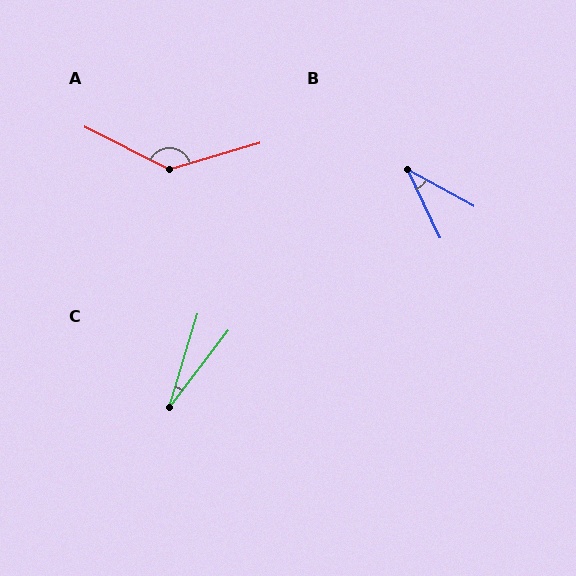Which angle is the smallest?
C, at approximately 20 degrees.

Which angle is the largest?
A, at approximately 137 degrees.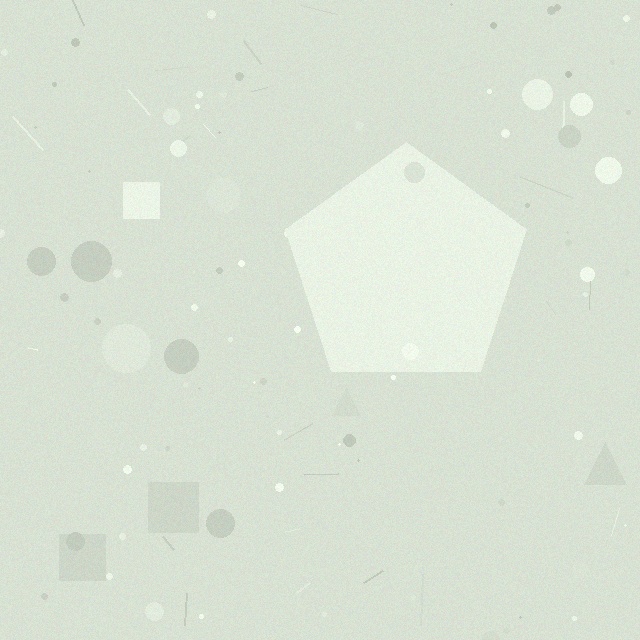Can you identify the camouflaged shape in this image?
The camouflaged shape is a pentagon.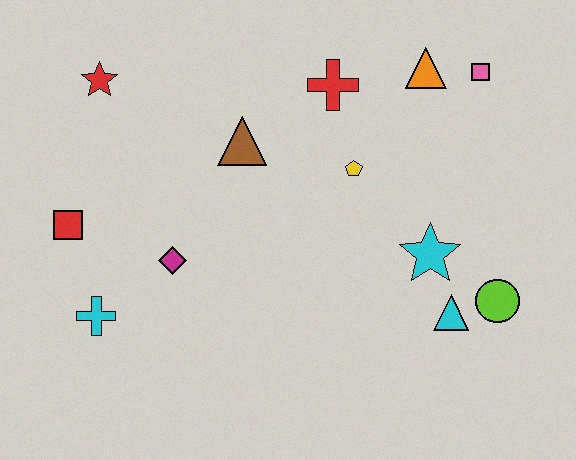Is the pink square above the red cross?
Yes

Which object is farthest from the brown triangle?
The lime circle is farthest from the brown triangle.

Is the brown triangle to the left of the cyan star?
Yes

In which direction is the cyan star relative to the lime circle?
The cyan star is to the left of the lime circle.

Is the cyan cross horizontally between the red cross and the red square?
Yes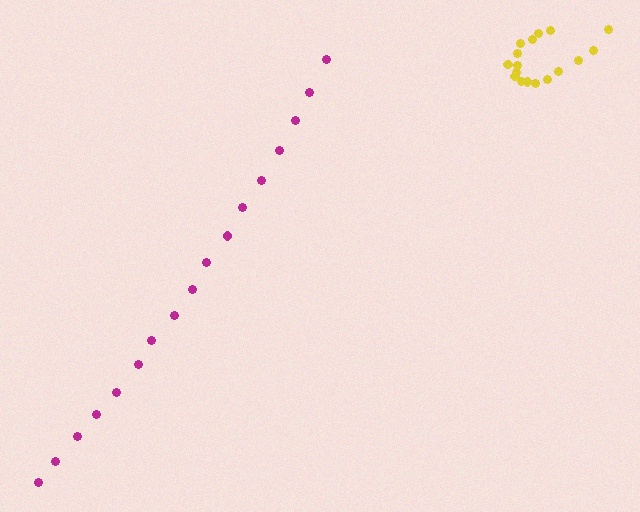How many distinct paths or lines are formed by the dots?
There are 2 distinct paths.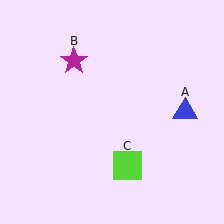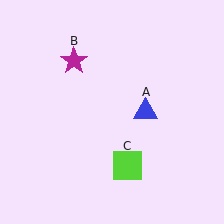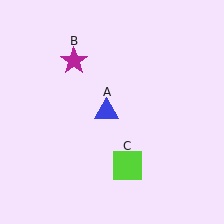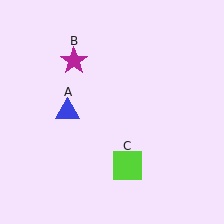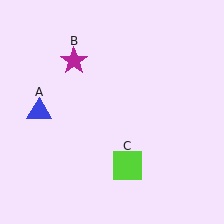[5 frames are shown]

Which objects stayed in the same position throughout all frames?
Magenta star (object B) and lime square (object C) remained stationary.